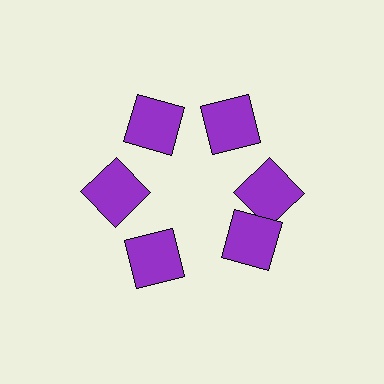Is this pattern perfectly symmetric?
No. The 6 purple squares are arranged in a ring, but one element near the 5 o'clock position is rotated out of alignment along the ring, breaking the 6-fold rotational symmetry.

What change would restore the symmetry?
The symmetry would be restored by rotating it back into even spacing with its neighbors so that all 6 squares sit at equal angles and equal distance from the center.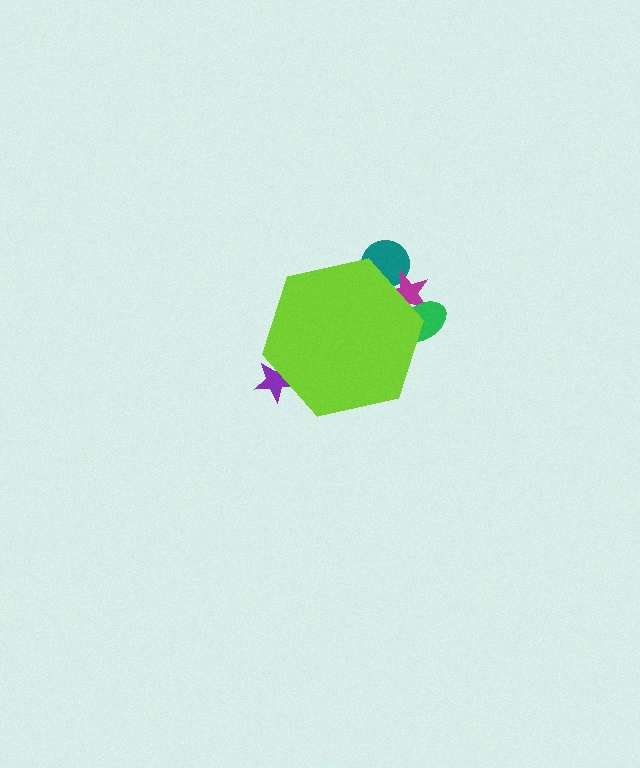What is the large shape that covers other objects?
A lime hexagon.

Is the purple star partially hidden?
Yes, the purple star is partially hidden behind the lime hexagon.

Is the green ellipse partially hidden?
Yes, the green ellipse is partially hidden behind the lime hexagon.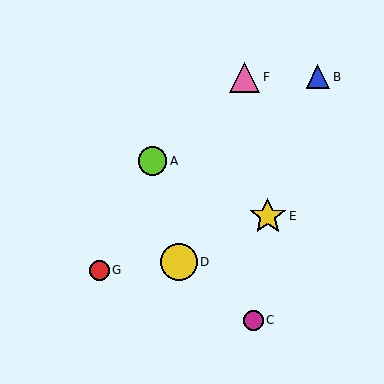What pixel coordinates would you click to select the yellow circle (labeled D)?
Click at (179, 262) to select the yellow circle D.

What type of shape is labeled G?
Shape G is a red circle.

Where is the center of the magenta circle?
The center of the magenta circle is at (253, 320).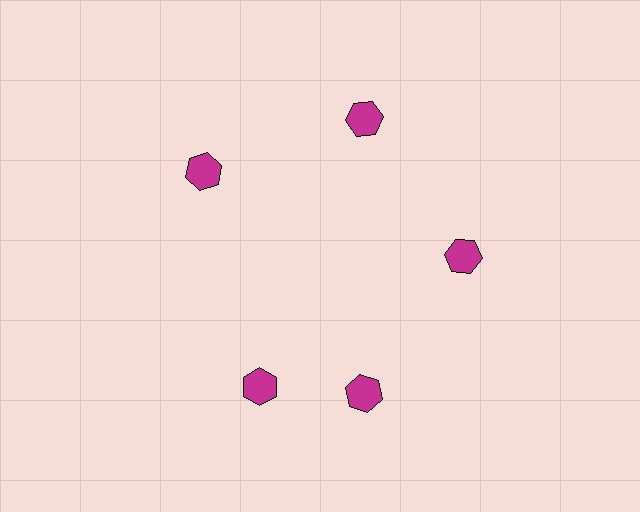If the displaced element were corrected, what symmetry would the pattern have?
It would have 5-fold rotational symmetry — the pattern would map onto itself every 72 degrees.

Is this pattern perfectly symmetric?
No. The 5 magenta hexagons are arranged in a ring, but one element near the 8 o'clock position is rotated out of alignment along the ring, breaking the 5-fold rotational symmetry.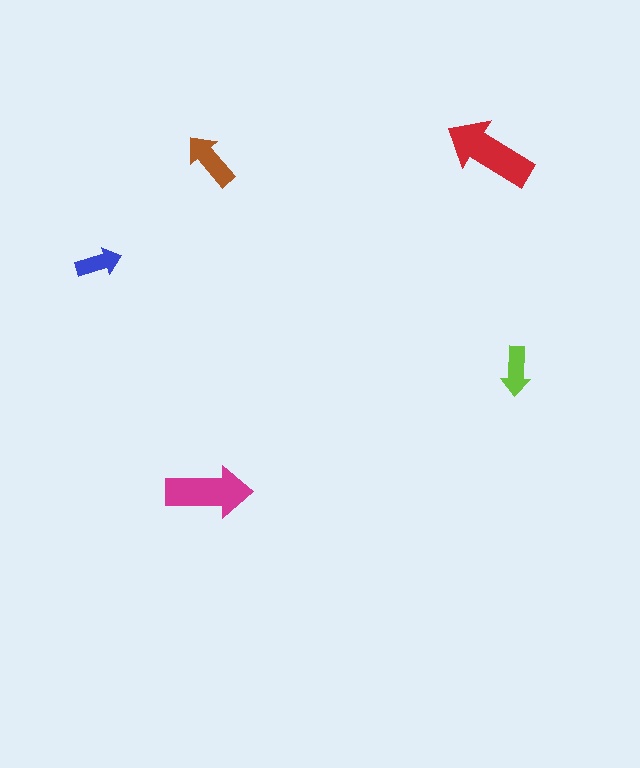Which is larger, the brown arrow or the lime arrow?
The brown one.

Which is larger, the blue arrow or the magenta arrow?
The magenta one.